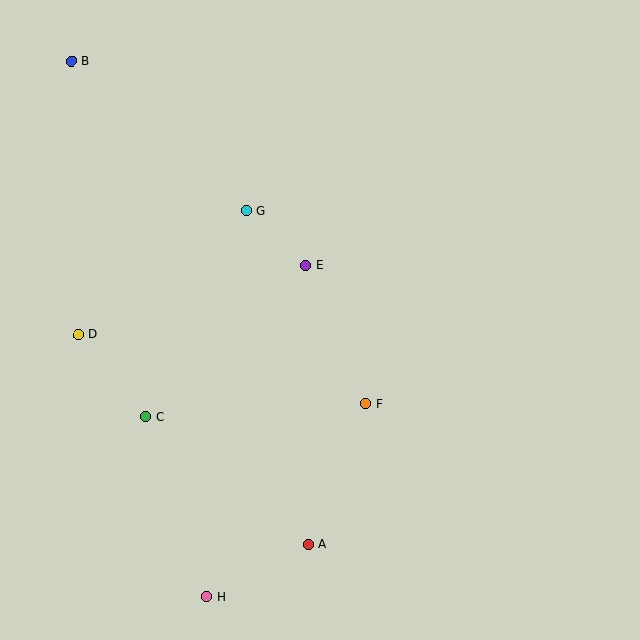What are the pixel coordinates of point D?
Point D is at (79, 335).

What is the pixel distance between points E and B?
The distance between E and B is 310 pixels.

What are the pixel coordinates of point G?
Point G is at (246, 211).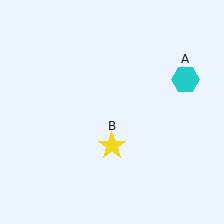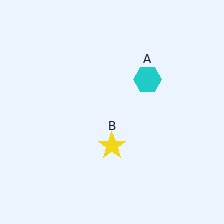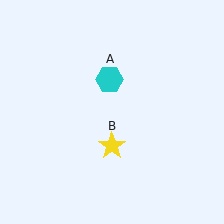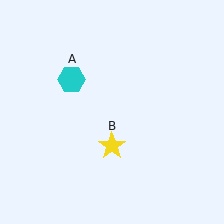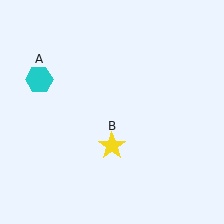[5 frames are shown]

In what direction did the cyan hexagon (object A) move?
The cyan hexagon (object A) moved left.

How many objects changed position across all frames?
1 object changed position: cyan hexagon (object A).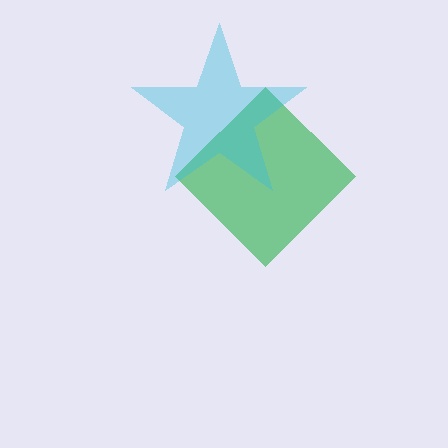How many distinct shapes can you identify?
There are 2 distinct shapes: a green diamond, a cyan star.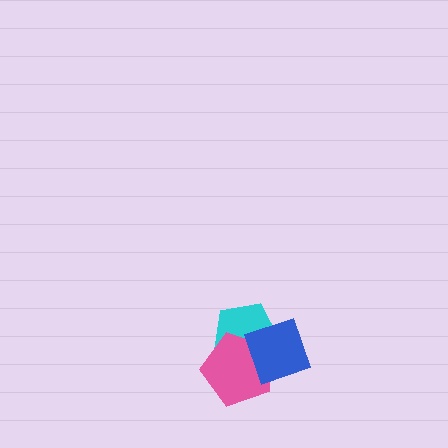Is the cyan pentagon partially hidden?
Yes, it is partially covered by another shape.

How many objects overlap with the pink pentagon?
2 objects overlap with the pink pentagon.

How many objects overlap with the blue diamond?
2 objects overlap with the blue diamond.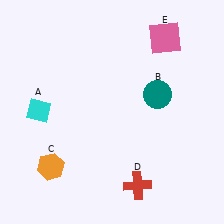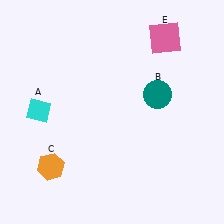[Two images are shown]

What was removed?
The red cross (D) was removed in Image 2.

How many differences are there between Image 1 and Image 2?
There is 1 difference between the two images.